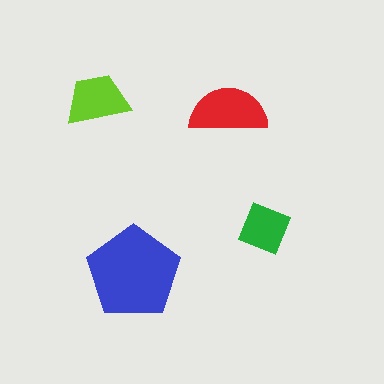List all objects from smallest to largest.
The green square, the lime trapezoid, the red semicircle, the blue pentagon.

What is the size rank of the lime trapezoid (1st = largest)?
3rd.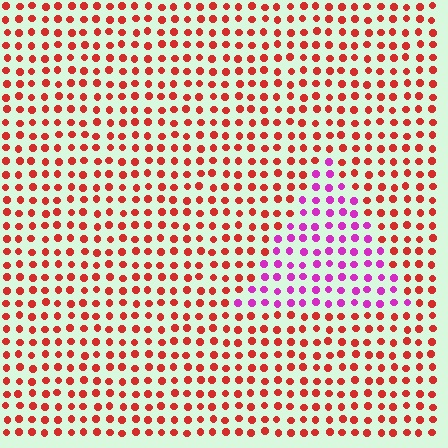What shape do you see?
I see a triangle.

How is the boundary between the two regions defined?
The boundary is defined purely by a slight shift in hue (about 55 degrees). Spacing, size, and orientation are identical on both sides.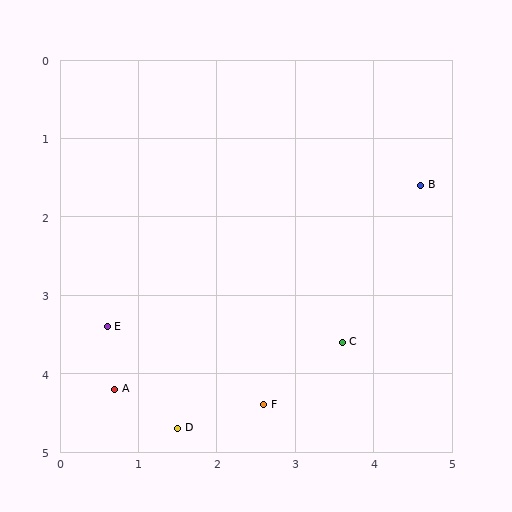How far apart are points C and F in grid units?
Points C and F are about 1.3 grid units apart.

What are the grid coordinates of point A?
Point A is at approximately (0.7, 4.2).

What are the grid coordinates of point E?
Point E is at approximately (0.6, 3.4).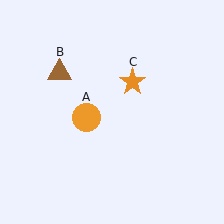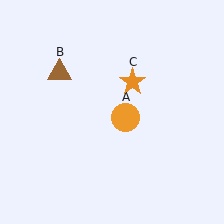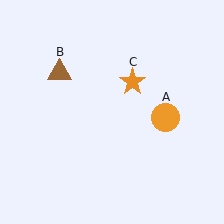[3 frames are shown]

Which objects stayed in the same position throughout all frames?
Brown triangle (object B) and orange star (object C) remained stationary.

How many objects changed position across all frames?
1 object changed position: orange circle (object A).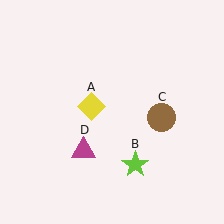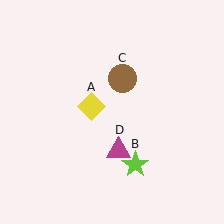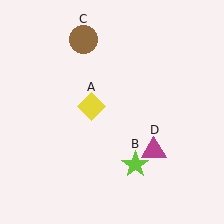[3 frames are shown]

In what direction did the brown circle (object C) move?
The brown circle (object C) moved up and to the left.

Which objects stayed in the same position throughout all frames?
Yellow diamond (object A) and lime star (object B) remained stationary.